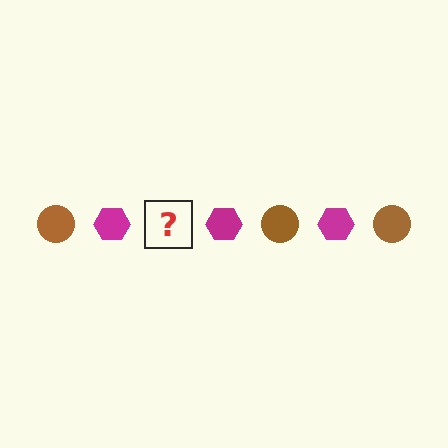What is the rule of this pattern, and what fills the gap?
The rule is that the pattern alternates between brown circle and magenta hexagon. The gap should be filled with a brown circle.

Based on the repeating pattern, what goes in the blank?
The blank should be a brown circle.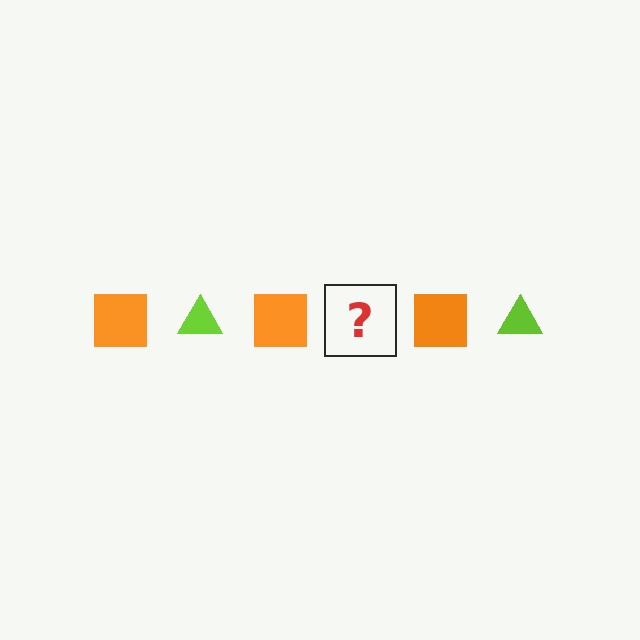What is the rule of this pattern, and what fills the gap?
The rule is that the pattern alternates between orange square and lime triangle. The gap should be filled with a lime triangle.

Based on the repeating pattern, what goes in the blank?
The blank should be a lime triangle.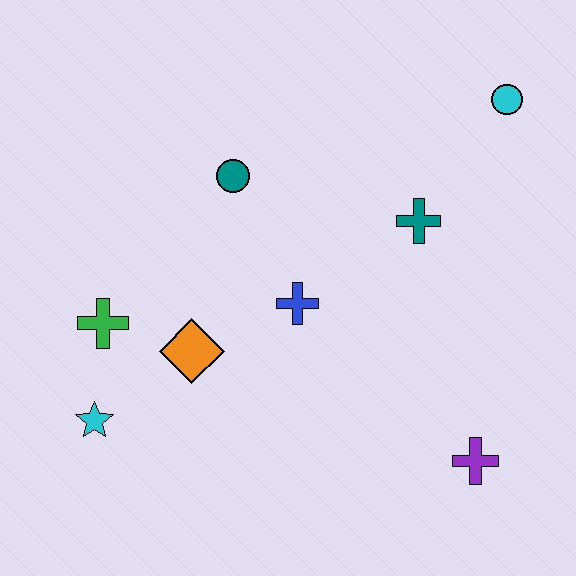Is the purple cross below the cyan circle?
Yes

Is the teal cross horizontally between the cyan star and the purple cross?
Yes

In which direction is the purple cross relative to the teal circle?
The purple cross is below the teal circle.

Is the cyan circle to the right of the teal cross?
Yes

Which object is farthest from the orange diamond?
The cyan circle is farthest from the orange diamond.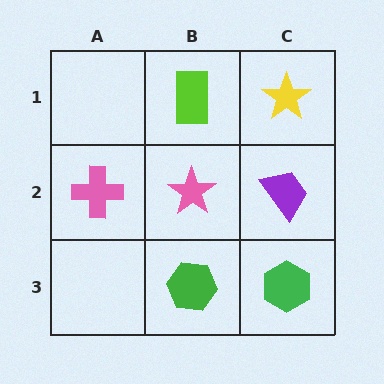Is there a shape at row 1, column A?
No, that cell is empty.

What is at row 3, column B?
A green hexagon.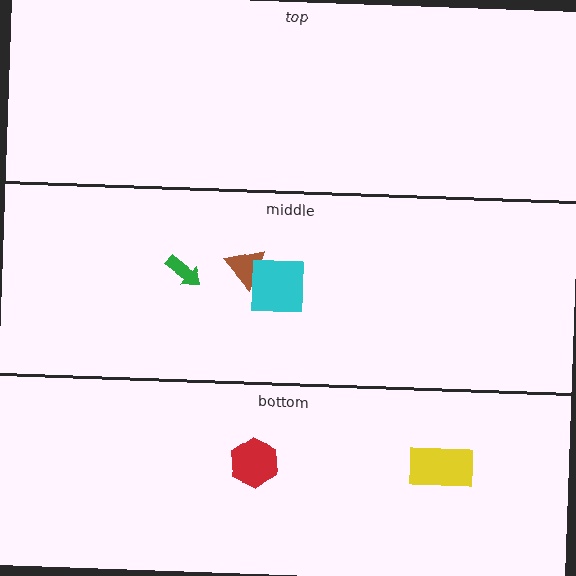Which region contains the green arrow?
The middle region.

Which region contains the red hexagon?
The bottom region.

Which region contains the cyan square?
The middle region.